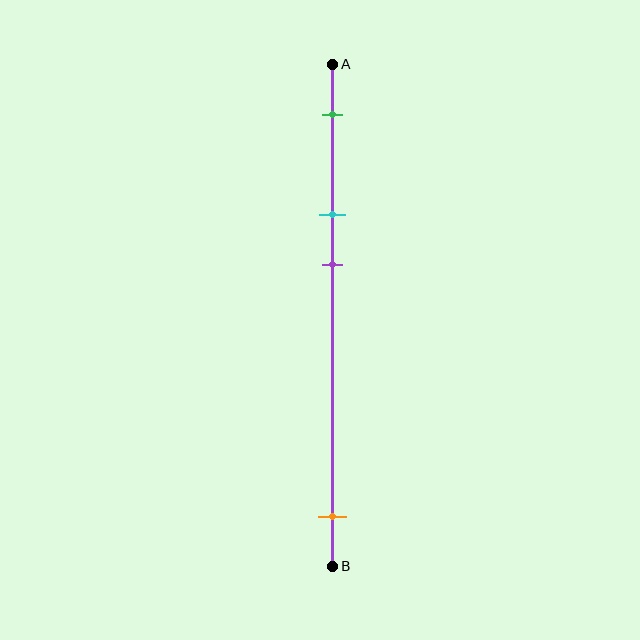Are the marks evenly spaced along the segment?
No, the marks are not evenly spaced.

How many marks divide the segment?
There are 4 marks dividing the segment.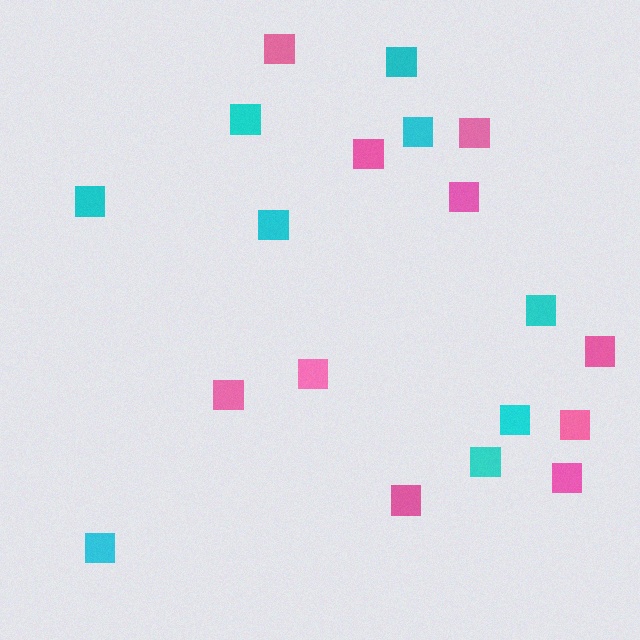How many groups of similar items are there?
There are 2 groups: one group of pink squares (10) and one group of cyan squares (9).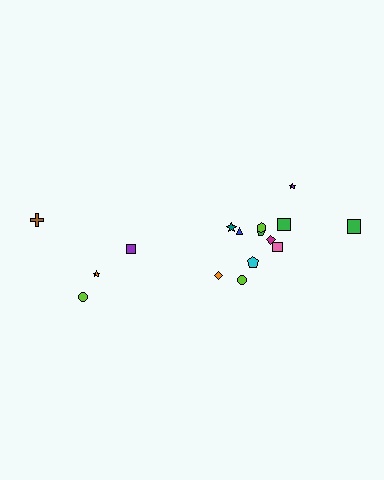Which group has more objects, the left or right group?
The right group.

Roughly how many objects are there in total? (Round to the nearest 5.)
Roughly 15 objects in total.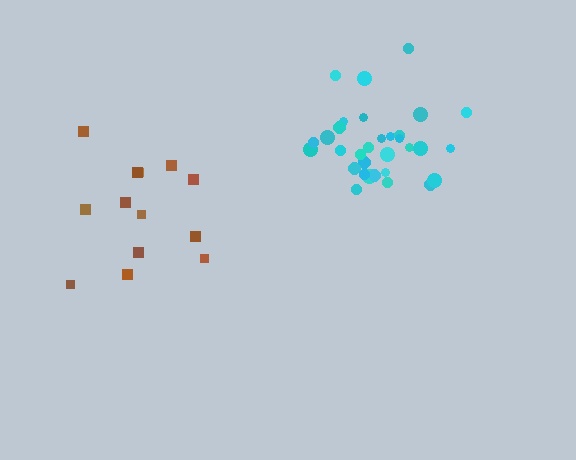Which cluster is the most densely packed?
Cyan.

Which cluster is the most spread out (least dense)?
Brown.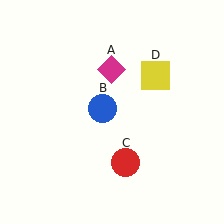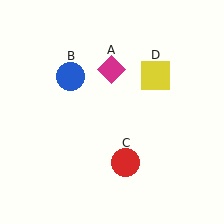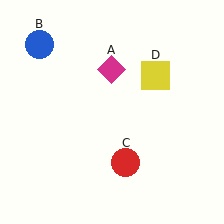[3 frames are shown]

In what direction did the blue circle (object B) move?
The blue circle (object B) moved up and to the left.